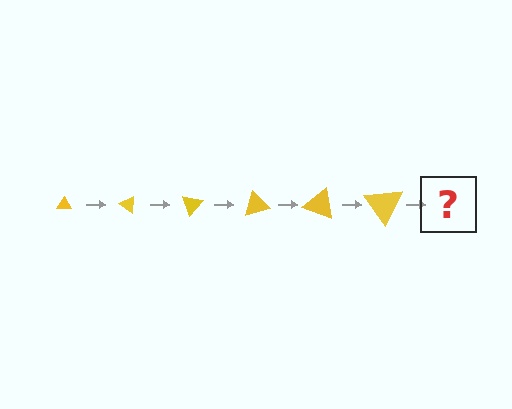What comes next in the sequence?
The next element should be a triangle, larger than the previous one and rotated 210 degrees from the start.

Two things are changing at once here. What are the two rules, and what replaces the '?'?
The two rules are that the triangle grows larger each step and it rotates 35 degrees each step. The '?' should be a triangle, larger than the previous one and rotated 210 degrees from the start.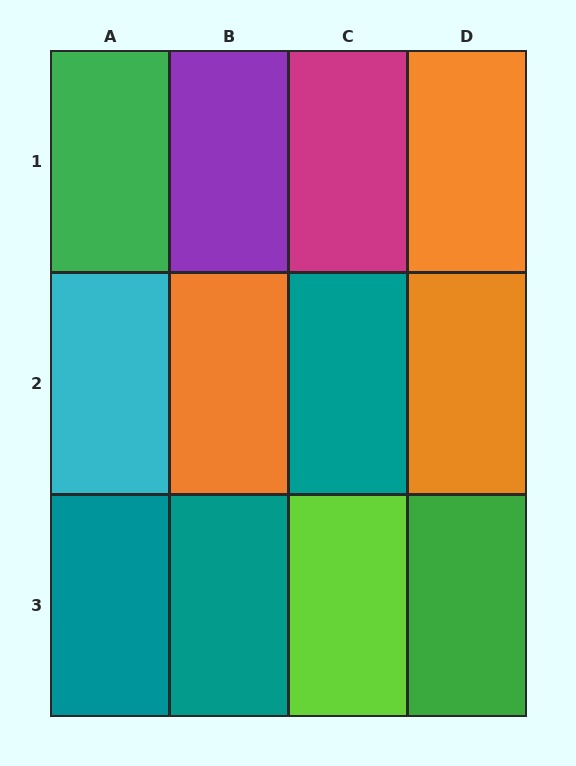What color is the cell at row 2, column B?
Orange.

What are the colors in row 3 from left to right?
Teal, teal, lime, green.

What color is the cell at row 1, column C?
Magenta.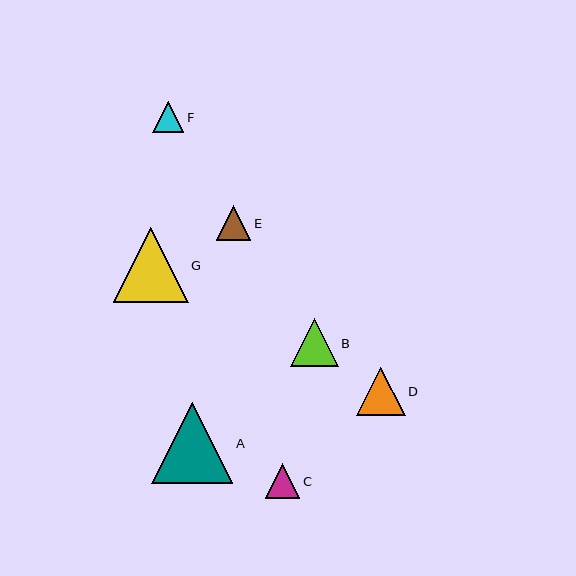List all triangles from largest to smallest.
From largest to smallest: A, G, D, B, E, C, F.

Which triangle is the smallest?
Triangle F is the smallest with a size of approximately 31 pixels.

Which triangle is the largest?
Triangle A is the largest with a size of approximately 81 pixels.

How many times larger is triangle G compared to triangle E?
Triangle G is approximately 2.1 times the size of triangle E.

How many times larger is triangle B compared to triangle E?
Triangle B is approximately 1.4 times the size of triangle E.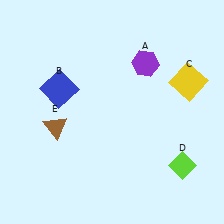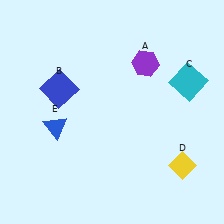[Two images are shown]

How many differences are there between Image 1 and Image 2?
There are 3 differences between the two images.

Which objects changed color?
C changed from yellow to cyan. D changed from lime to yellow. E changed from brown to blue.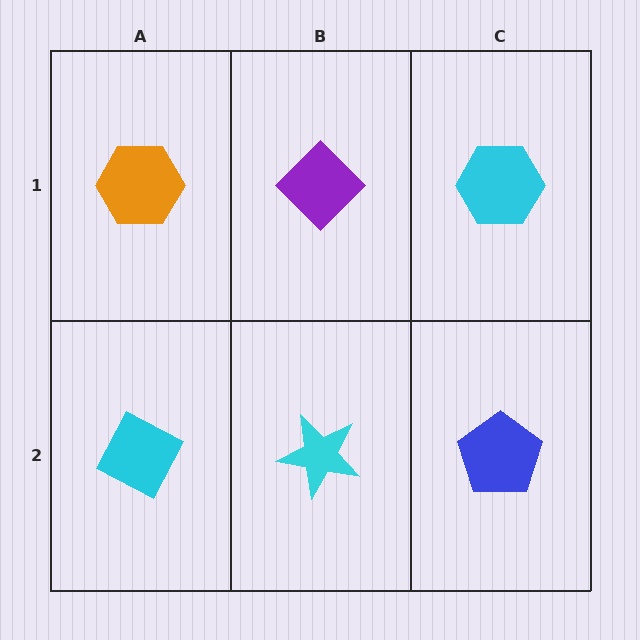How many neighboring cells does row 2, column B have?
3.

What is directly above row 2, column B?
A purple diamond.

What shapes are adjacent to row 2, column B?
A purple diamond (row 1, column B), a cyan diamond (row 2, column A), a blue pentagon (row 2, column C).